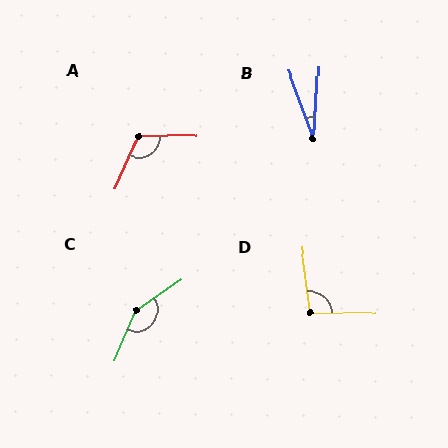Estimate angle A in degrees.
Approximately 115 degrees.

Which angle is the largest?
C, at approximately 147 degrees.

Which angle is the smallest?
B, at approximately 24 degrees.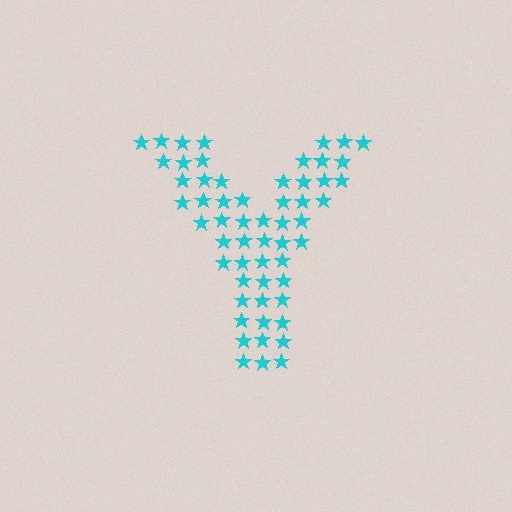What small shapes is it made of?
It is made of small stars.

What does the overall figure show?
The overall figure shows the letter Y.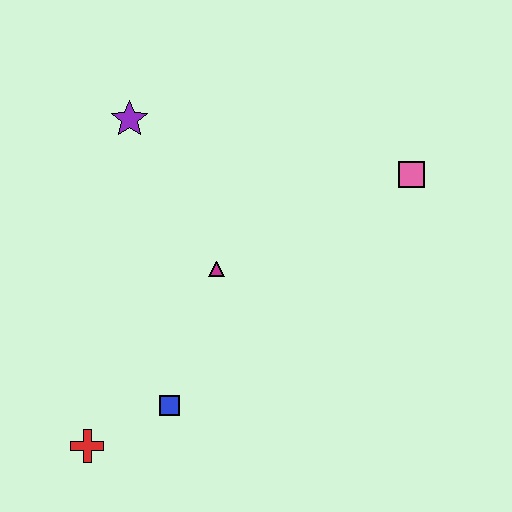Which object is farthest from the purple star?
The red cross is farthest from the purple star.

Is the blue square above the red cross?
Yes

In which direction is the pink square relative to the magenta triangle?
The pink square is to the right of the magenta triangle.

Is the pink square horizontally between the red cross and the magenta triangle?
No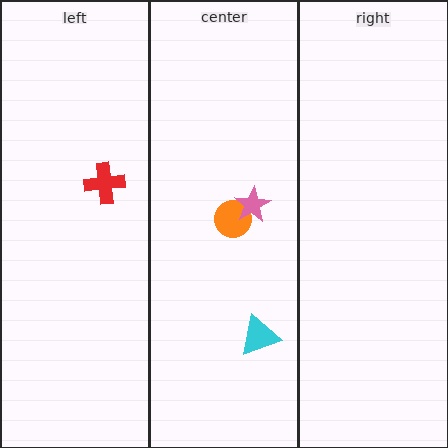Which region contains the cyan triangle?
The center region.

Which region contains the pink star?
The center region.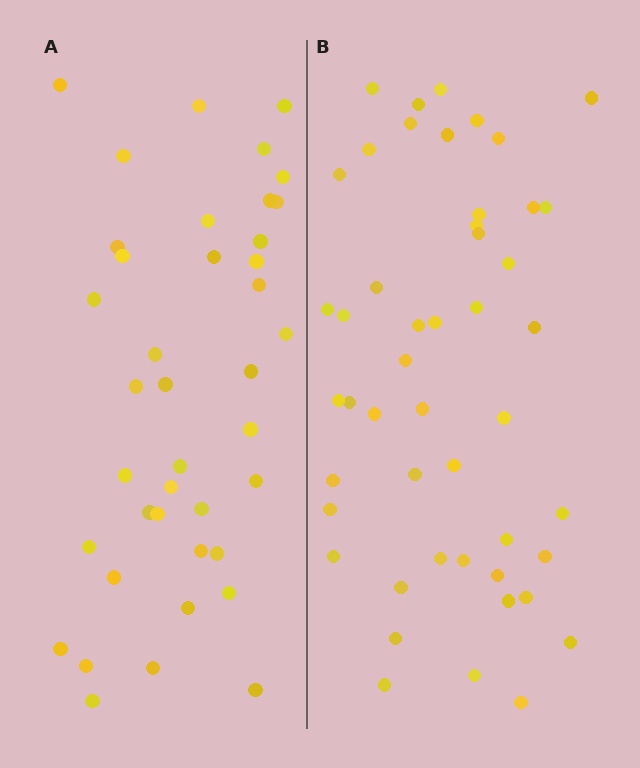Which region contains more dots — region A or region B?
Region B (the right region) has more dots.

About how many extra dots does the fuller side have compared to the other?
Region B has roughly 8 or so more dots than region A.